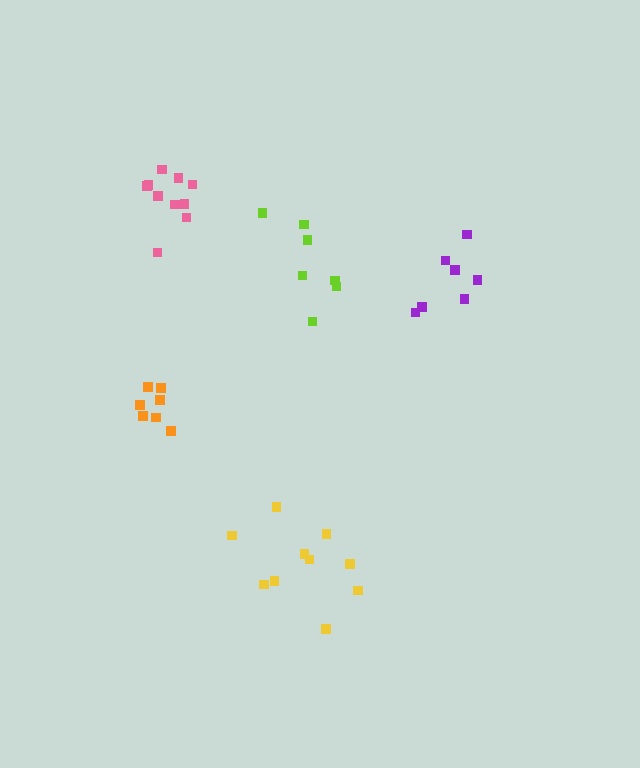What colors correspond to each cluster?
The clusters are colored: orange, purple, yellow, lime, pink.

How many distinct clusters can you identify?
There are 5 distinct clusters.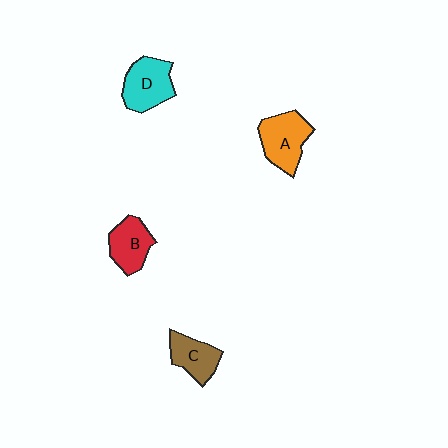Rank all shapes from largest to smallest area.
From largest to smallest: A (orange), D (cyan), B (red), C (brown).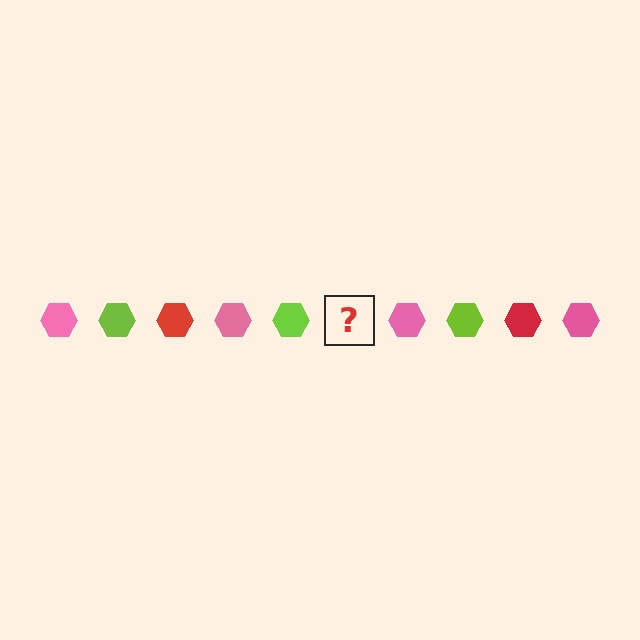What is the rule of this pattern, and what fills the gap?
The rule is that the pattern cycles through pink, lime, red hexagons. The gap should be filled with a red hexagon.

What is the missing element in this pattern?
The missing element is a red hexagon.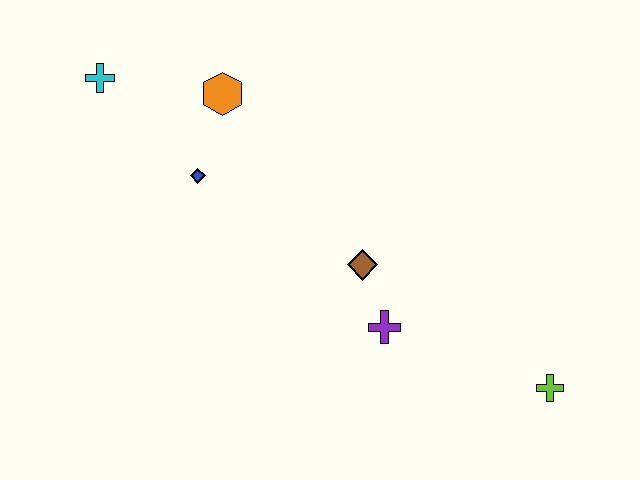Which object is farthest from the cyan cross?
The lime cross is farthest from the cyan cross.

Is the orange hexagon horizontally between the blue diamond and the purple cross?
Yes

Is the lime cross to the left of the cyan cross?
No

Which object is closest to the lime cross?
The purple cross is closest to the lime cross.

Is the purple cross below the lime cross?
No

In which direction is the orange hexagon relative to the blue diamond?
The orange hexagon is above the blue diamond.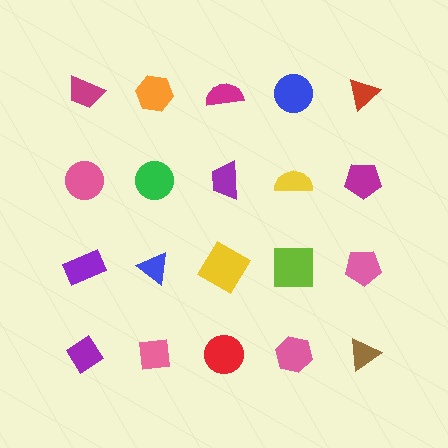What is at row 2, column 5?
A magenta pentagon.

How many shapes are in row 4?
5 shapes.